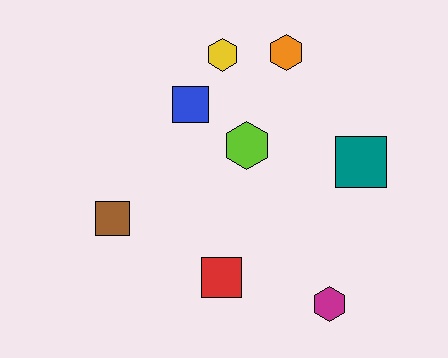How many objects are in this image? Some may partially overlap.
There are 8 objects.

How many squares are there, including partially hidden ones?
There are 4 squares.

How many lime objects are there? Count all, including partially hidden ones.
There is 1 lime object.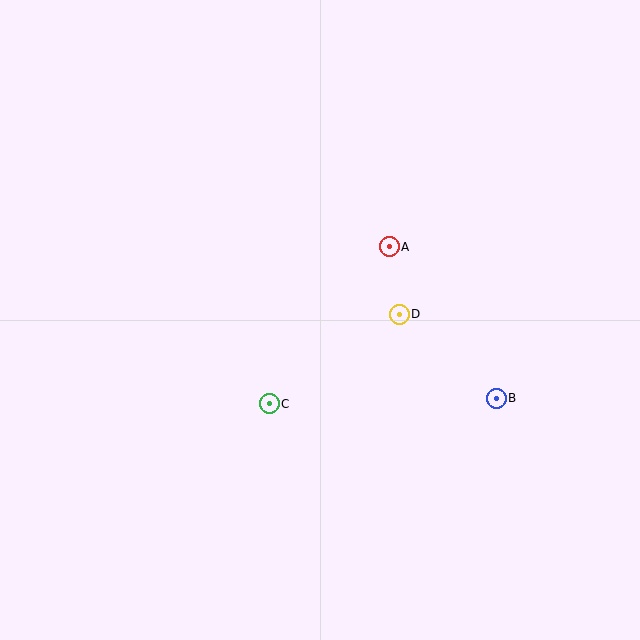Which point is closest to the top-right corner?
Point A is closest to the top-right corner.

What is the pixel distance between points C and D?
The distance between C and D is 158 pixels.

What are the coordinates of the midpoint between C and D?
The midpoint between C and D is at (334, 359).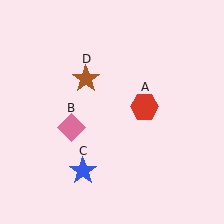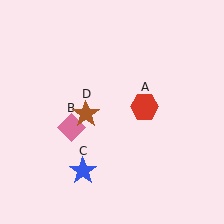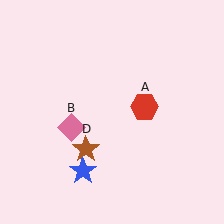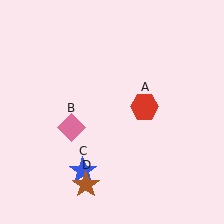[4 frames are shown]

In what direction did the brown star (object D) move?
The brown star (object D) moved down.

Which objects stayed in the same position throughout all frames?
Red hexagon (object A) and pink diamond (object B) and blue star (object C) remained stationary.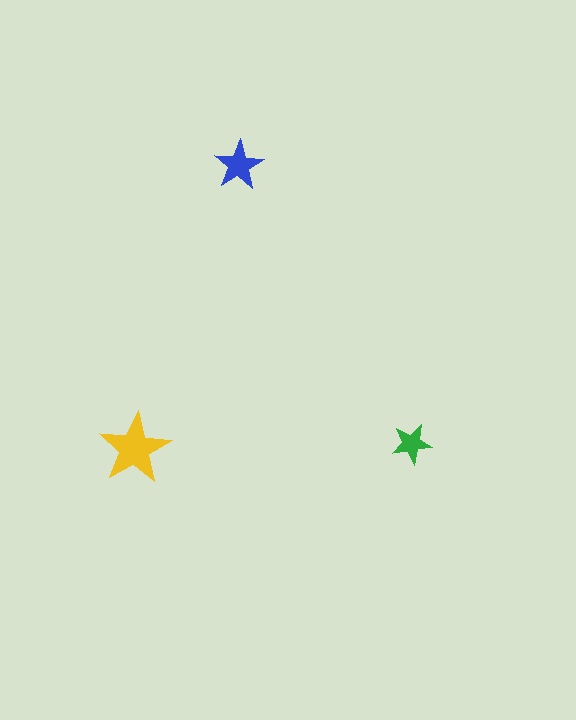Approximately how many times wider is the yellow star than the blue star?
About 1.5 times wider.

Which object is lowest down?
The yellow star is bottommost.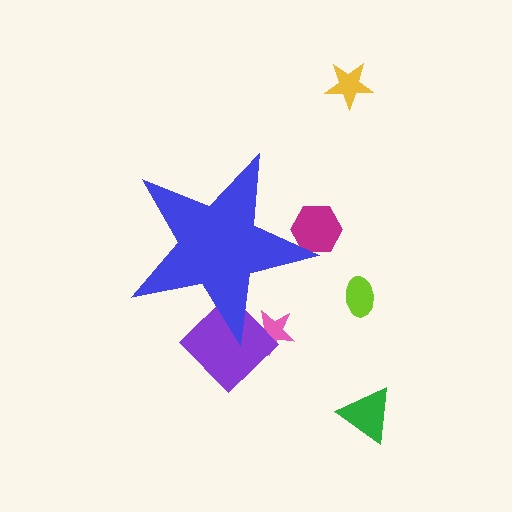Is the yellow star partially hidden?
No, the yellow star is fully visible.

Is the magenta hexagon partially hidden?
Yes, the magenta hexagon is partially hidden behind the blue star.